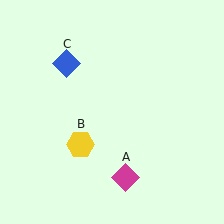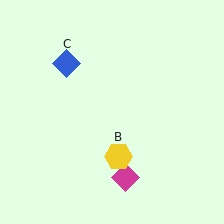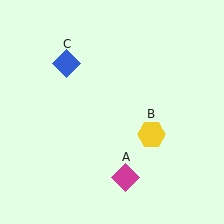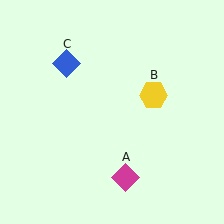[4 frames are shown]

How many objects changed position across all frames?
1 object changed position: yellow hexagon (object B).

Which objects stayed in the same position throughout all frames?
Magenta diamond (object A) and blue diamond (object C) remained stationary.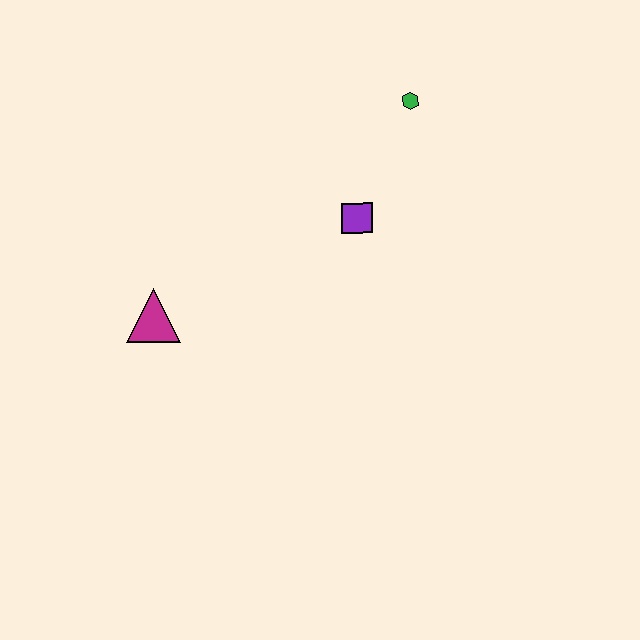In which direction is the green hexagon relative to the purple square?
The green hexagon is above the purple square.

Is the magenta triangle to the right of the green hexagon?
No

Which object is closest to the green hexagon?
The purple square is closest to the green hexagon.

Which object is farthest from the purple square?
The magenta triangle is farthest from the purple square.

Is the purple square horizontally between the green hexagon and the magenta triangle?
Yes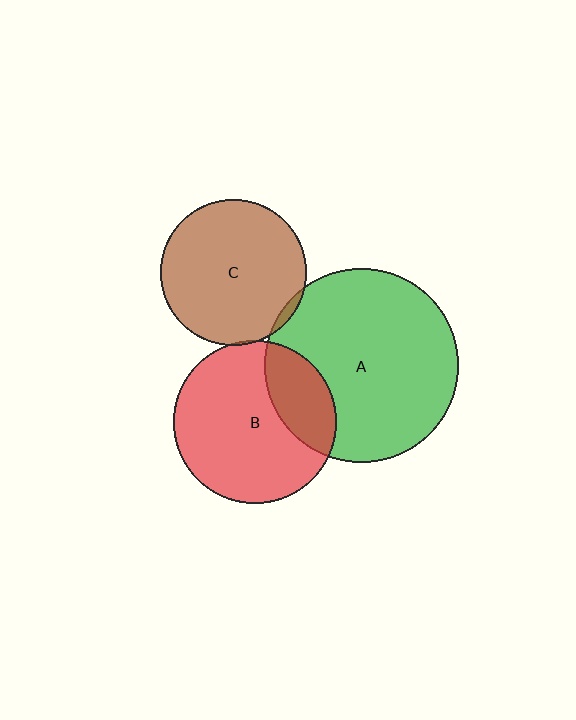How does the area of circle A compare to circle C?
Approximately 1.8 times.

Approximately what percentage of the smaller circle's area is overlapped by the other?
Approximately 5%.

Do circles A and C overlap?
Yes.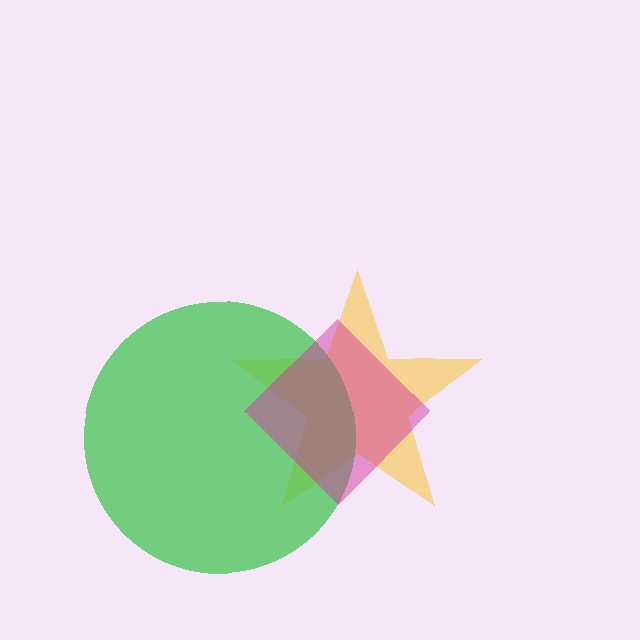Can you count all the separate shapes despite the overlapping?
Yes, there are 3 separate shapes.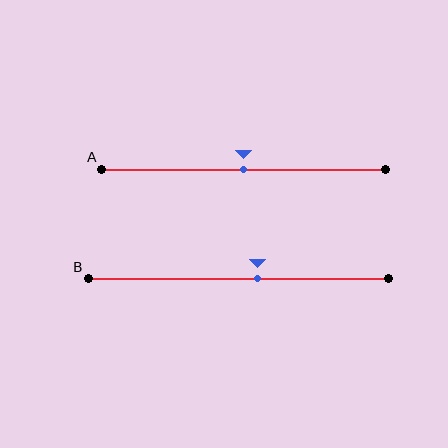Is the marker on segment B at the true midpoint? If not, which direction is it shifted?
No, the marker on segment B is shifted to the right by about 6% of the segment length.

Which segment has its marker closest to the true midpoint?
Segment A has its marker closest to the true midpoint.